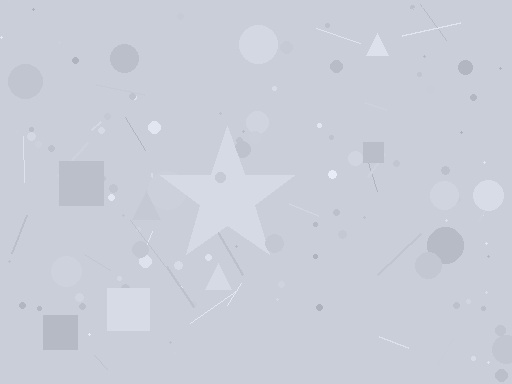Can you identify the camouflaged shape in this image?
The camouflaged shape is a star.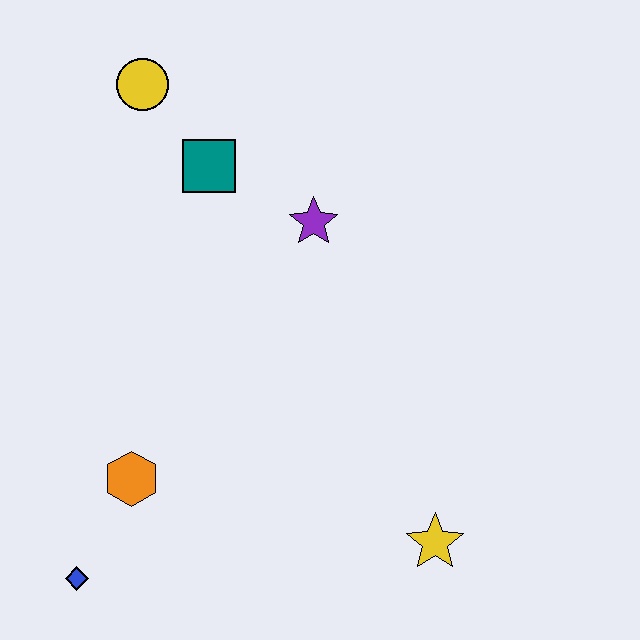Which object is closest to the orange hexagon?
The blue diamond is closest to the orange hexagon.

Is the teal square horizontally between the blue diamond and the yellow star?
Yes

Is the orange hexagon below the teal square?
Yes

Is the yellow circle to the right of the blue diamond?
Yes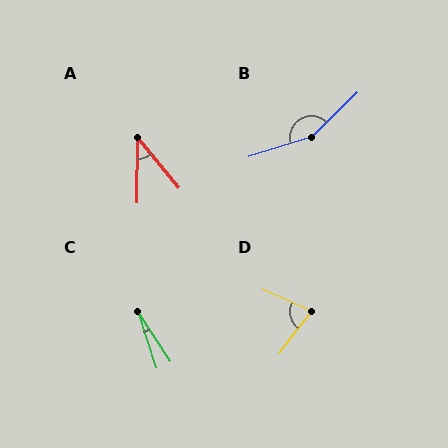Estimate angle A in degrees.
Approximately 40 degrees.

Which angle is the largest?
B, at approximately 152 degrees.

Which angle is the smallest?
C, at approximately 16 degrees.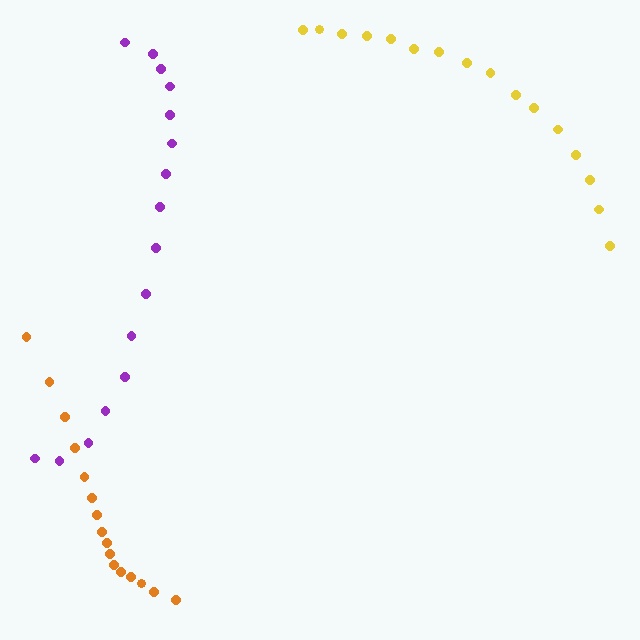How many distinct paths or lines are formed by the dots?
There are 3 distinct paths.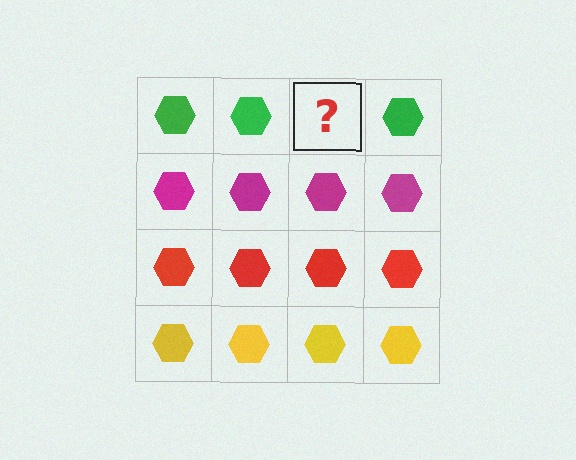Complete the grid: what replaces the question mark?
The question mark should be replaced with a green hexagon.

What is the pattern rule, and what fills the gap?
The rule is that each row has a consistent color. The gap should be filled with a green hexagon.